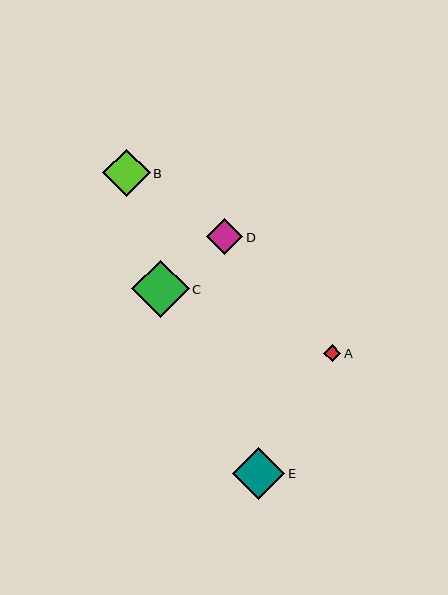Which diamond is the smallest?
Diamond A is the smallest with a size of approximately 17 pixels.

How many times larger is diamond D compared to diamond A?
Diamond D is approximately 2.1 times the size of diamond A.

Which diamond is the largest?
Diamond C is the largest with a size of approximately 58 pixels.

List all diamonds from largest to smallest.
From largest to smallest: C, E, B, D, A.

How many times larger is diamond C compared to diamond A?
Diamond C is approximately 3.3 times the size of diamond A.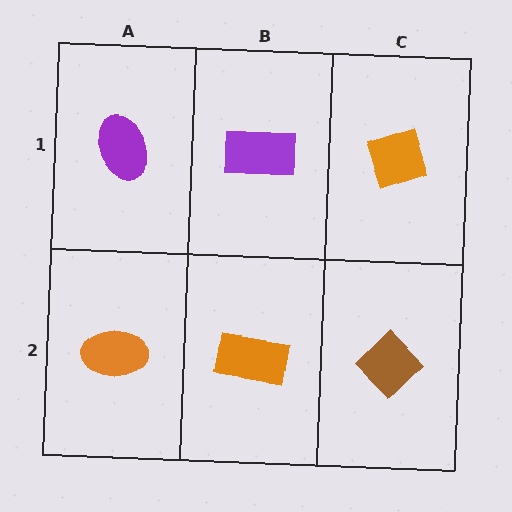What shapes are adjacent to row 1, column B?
An orange rectangle (row 2, column B), a purple ellipse (row 1, column A), an orange diamond (row 1, column C).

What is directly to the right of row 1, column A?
A purple rectangle.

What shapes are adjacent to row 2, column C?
An orange diamond (row 1, column C), an orange rectangle (row 2, column B).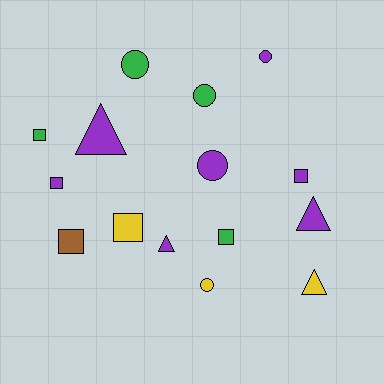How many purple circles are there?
There are 2 purple circles.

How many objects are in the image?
There are 15 objects.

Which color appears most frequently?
Purple, with 7 objects.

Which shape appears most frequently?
Square, with 6 objects.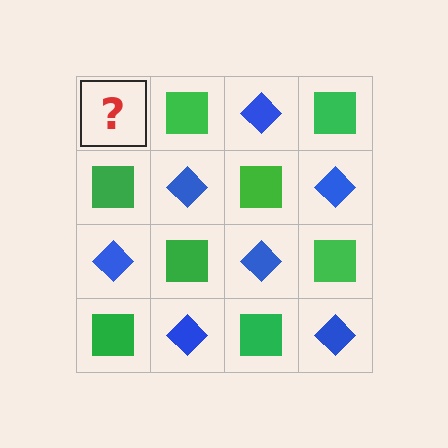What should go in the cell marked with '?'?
The missing cell should contain a blue diamond.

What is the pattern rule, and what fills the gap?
The rule is that it alternates blue diamond and green square in a checkerboard pattern. The gap should be filled with a blue diamond.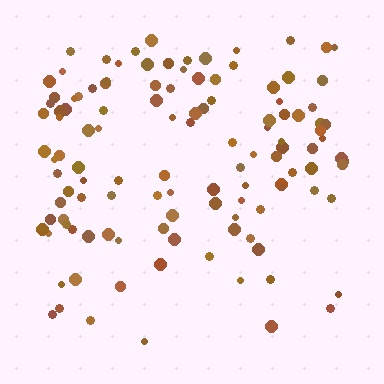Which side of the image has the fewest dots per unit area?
The bottom.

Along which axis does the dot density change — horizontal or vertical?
Vertical.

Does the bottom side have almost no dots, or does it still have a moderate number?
Still a moderate number, just noticeably fewer than the top.